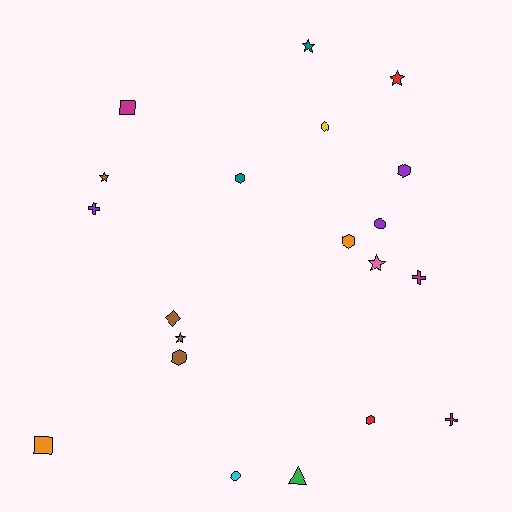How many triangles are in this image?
There is 1 triangle.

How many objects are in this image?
There are 20 objects.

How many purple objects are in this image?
There are 3 purple objects.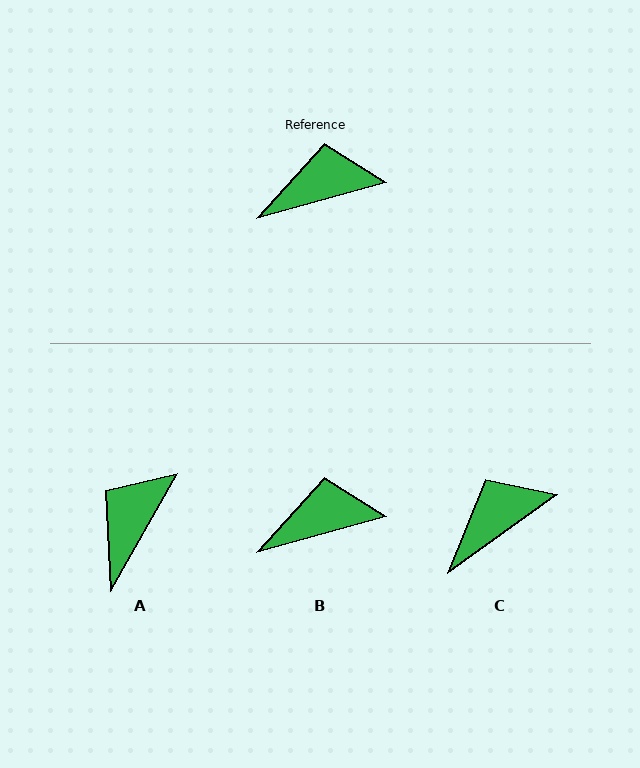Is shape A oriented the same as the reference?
No, it is off by about 45 degrees.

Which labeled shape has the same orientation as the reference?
B.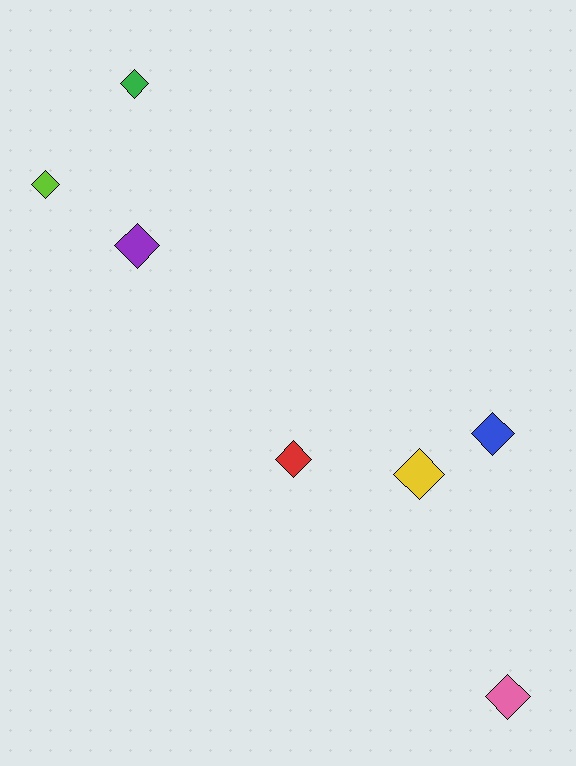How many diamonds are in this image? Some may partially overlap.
There are 7 diamonds.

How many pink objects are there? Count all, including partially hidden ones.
There is 1 pink object.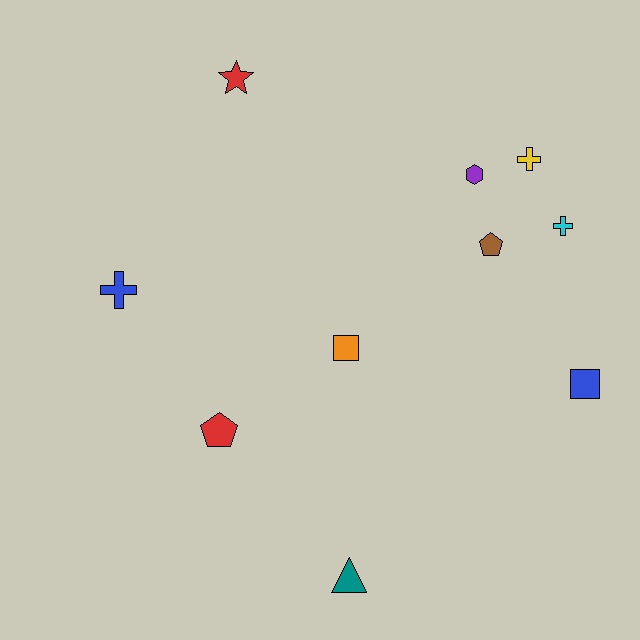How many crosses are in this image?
There are 3 crosses.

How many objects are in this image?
There are 10 objects.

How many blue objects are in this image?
There are 2 blue objects.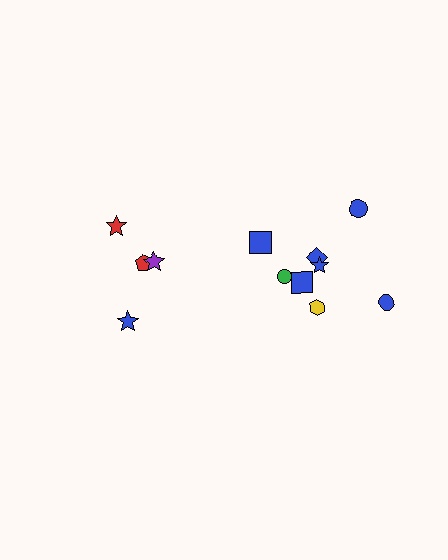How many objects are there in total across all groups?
There are 12 objects.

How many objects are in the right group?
There are 8 objects.